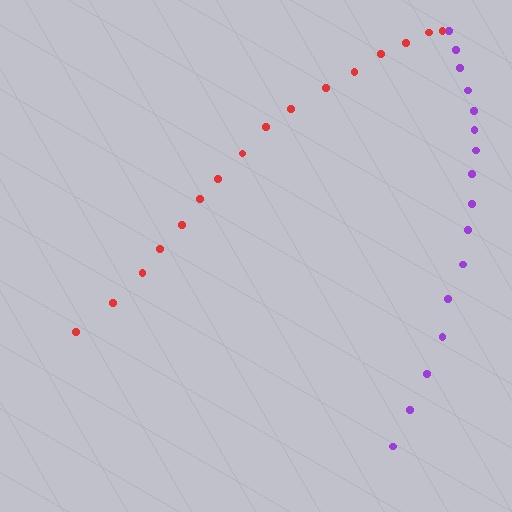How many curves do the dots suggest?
There are 2 distinct paths.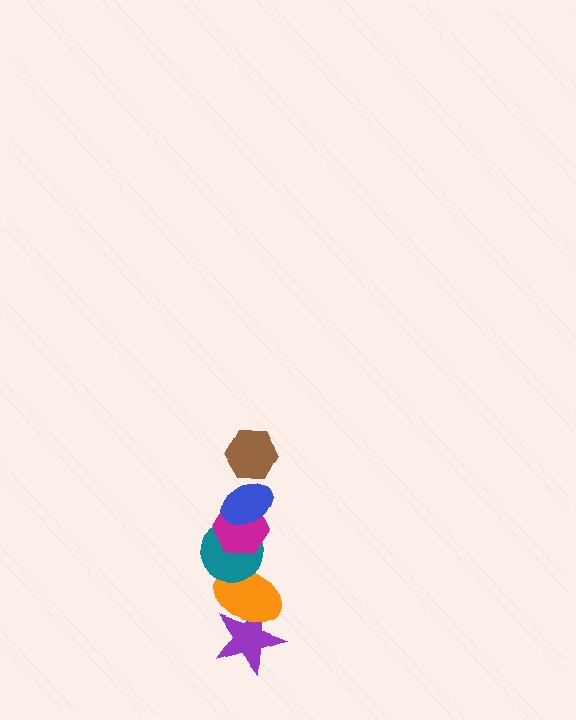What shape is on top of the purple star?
The orange ellipse is on top of the purple star.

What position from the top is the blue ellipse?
The blue ellipse is 2nd from the top.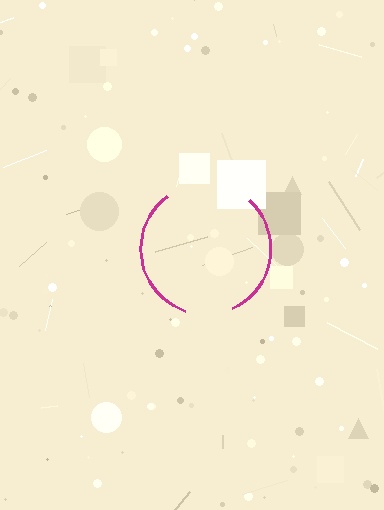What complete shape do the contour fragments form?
The contour fragments form a circle.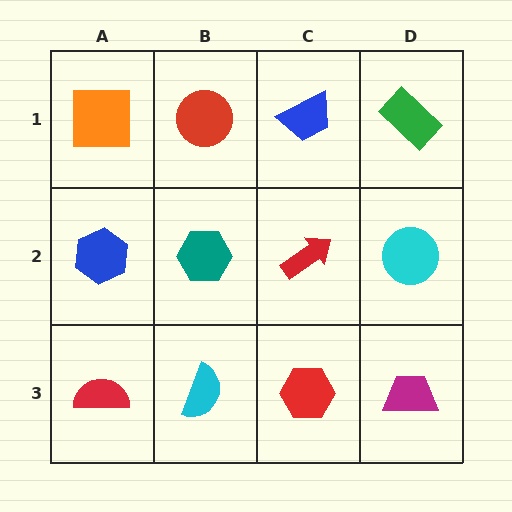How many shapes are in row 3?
4 shapes.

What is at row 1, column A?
An orange square.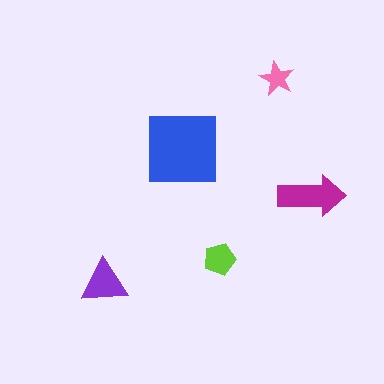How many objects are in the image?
There are 5 objects in the image.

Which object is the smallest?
The pink star.